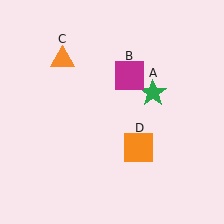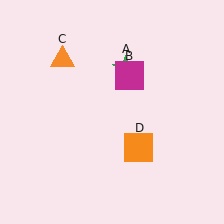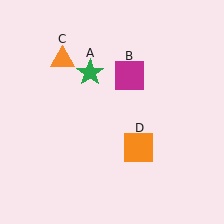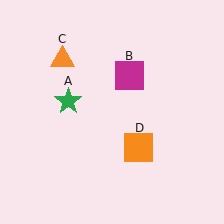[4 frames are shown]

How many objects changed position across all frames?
1 object changed position: green star (object A).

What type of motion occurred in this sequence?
The green star (object A) rotated counterclockwise around the center of the scene.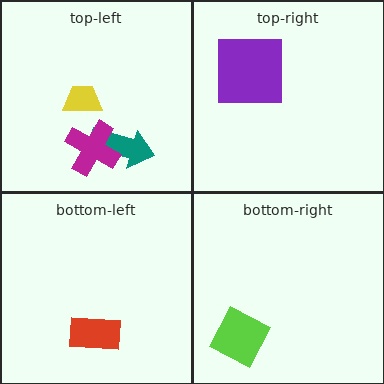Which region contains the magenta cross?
The top-left region.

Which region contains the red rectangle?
The bottom-left region.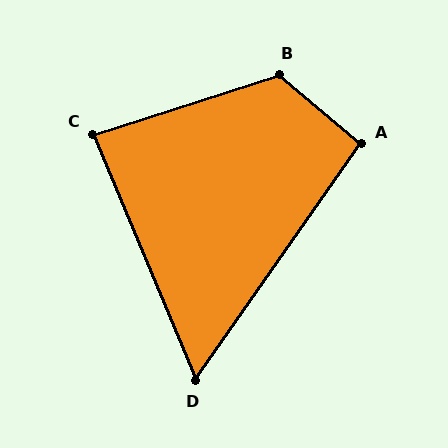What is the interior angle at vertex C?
Approximately 85 degrees (acute).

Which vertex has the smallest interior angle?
D, at approximately 58 degrees.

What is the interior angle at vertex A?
Approximately 95 degrees (obtuse).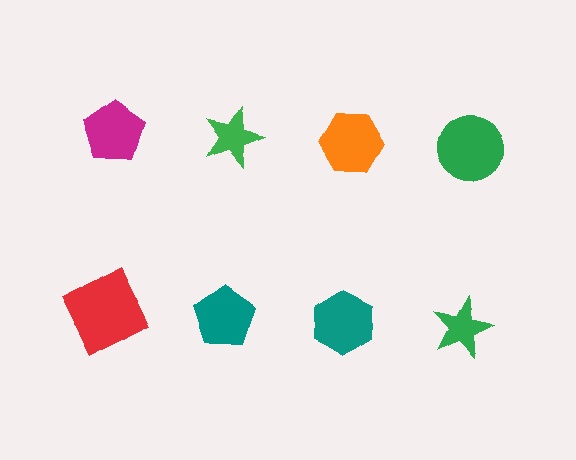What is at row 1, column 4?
A green circle.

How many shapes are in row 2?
4 shapes.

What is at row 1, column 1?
A magenta pentagon.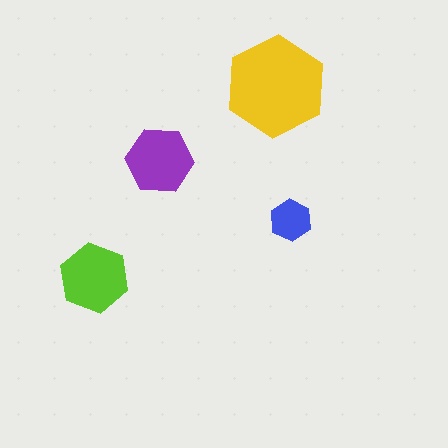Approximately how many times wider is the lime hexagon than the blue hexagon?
About 1.5 times wider.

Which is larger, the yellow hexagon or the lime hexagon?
The yellow one.